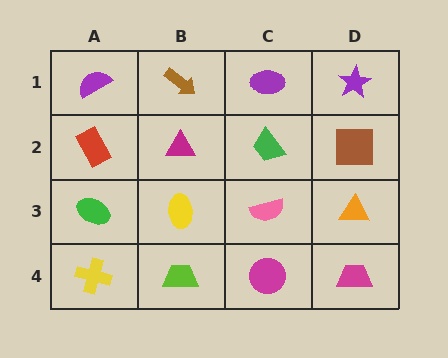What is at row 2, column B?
A magenta triangle.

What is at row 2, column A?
A red rectangle.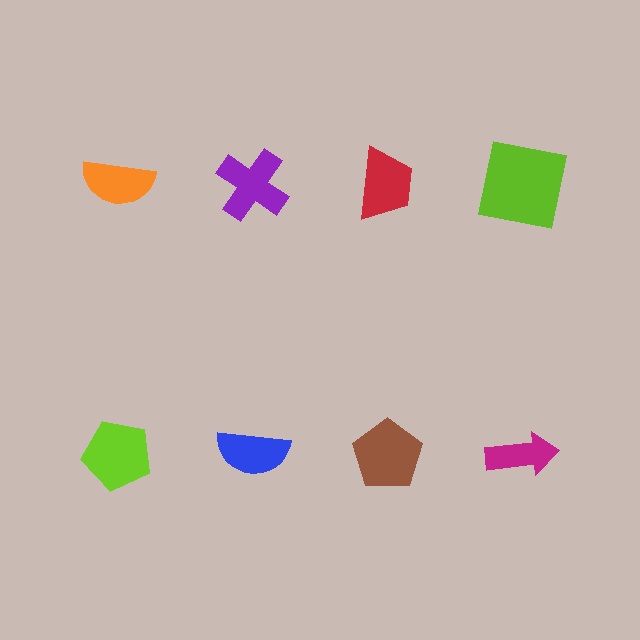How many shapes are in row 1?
4 shapes.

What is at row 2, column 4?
A magenta arrow.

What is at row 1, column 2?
A purple cross.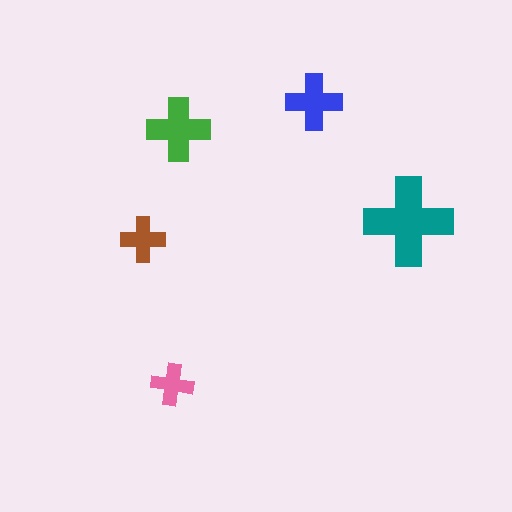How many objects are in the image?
There are 5 objects in the image.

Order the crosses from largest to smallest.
the teal one, the green one, the blue one, the brown one, the pink one.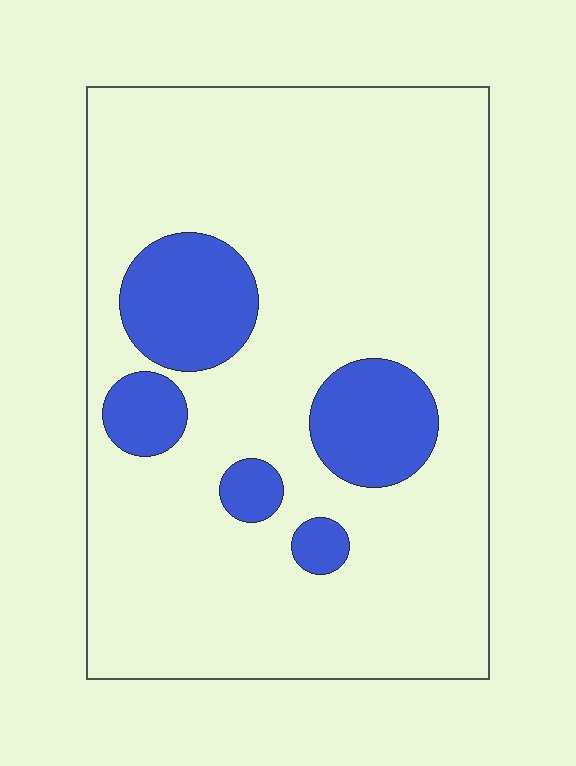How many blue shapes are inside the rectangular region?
5.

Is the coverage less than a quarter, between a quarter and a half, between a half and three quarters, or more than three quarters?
Less than a quarter.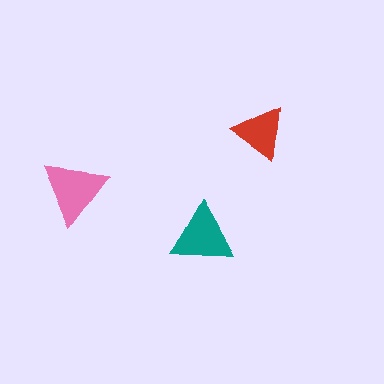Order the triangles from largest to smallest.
the pink one, the teal one, the red one.